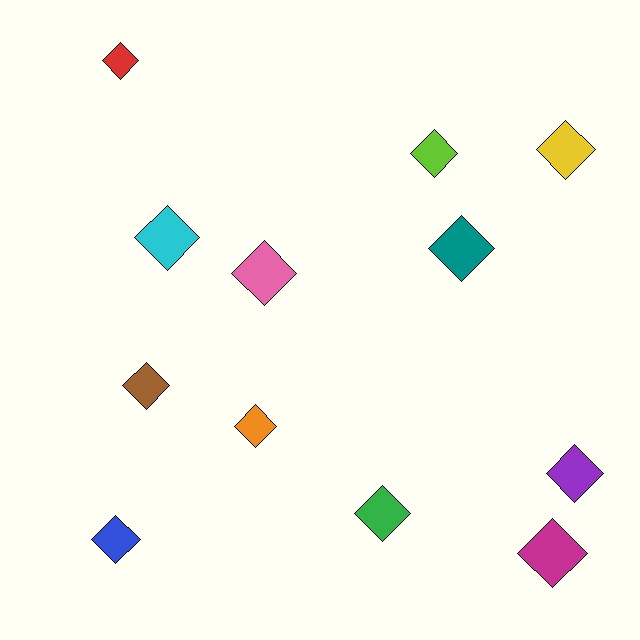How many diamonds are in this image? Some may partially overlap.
There are 12 diamonds.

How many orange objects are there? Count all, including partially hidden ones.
There is 1 orange object.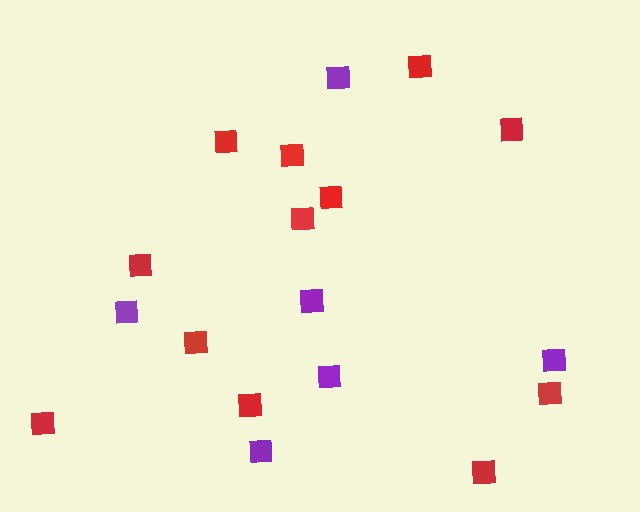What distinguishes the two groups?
There are 2 groups: one group of purple squares (6) and one group of red squares (12).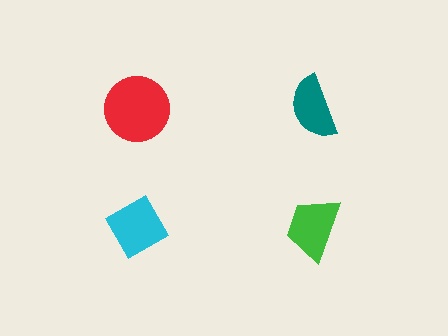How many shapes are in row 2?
2 shapes.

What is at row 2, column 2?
A green trapezoid.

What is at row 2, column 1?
A cyan diamond.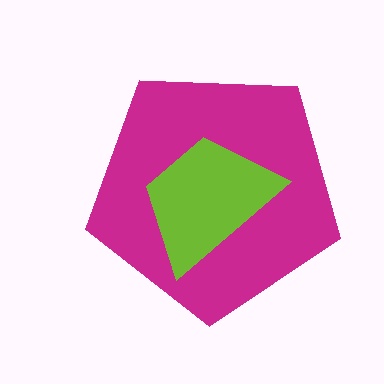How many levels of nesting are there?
2.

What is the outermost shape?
The magenta pentagon.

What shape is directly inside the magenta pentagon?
The lime trapezoid.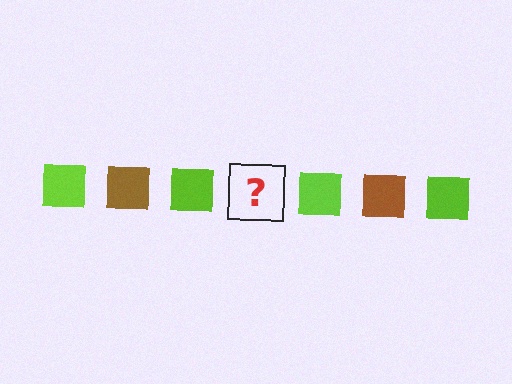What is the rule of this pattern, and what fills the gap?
The rule is that the pattern cycles through lime, brown squares. The gap should be filled with a brown square.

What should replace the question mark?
The question mark should be replaced with a brown square.